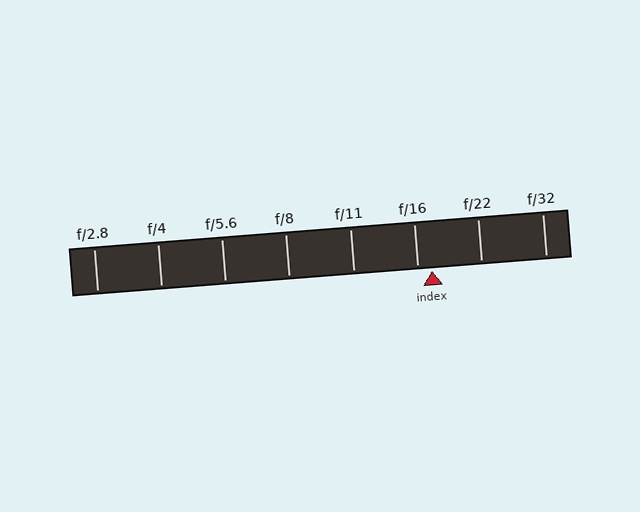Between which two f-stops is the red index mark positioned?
The index mark is between f/16 and f/22.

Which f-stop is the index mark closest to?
The index mark is closest to f/16.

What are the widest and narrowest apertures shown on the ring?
The widest aperture shown is f/2.8 and the narrowest is f/32.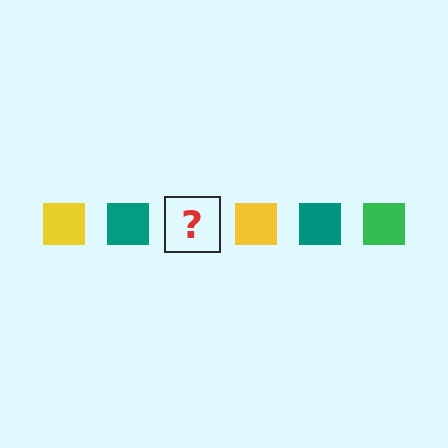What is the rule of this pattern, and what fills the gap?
The rule is that the pattern cycles through yellow, teal, green squares. The gap should be filled with a green square.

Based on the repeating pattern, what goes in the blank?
The blank should be a green square.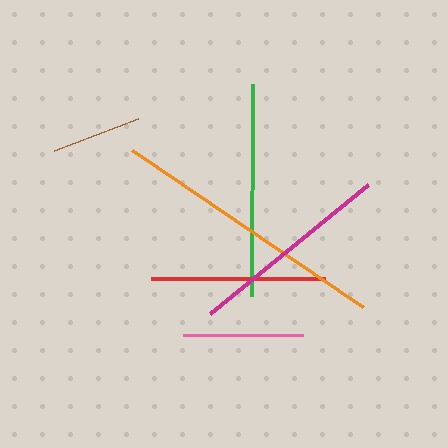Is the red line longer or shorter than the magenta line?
The magenta line is longer than the red line.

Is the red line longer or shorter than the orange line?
The orange line is longer than the red line.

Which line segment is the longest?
The orange line is the longest at approximately 279 pixels.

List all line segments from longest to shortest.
From longest to shortest: orange, green, magenta, red, pink, brown.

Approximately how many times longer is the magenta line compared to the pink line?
The magenta line is approximately 1.7 times the length of the pink line.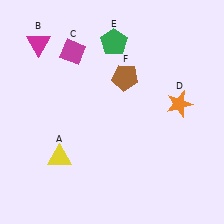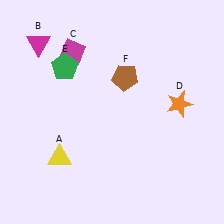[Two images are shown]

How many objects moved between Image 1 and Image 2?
1 object moved between the two images.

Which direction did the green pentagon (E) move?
The green pentagon (E) moved left.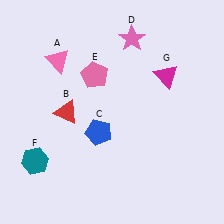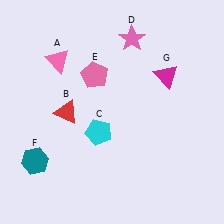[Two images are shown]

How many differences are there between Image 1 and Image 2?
There is 1 difference between the two images.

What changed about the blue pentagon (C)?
In Image 1, C is blue. In Image 2, it changed to cyan.